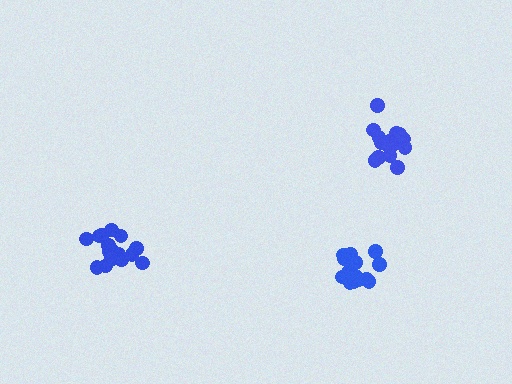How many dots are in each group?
Group 1: 16 dots, Group 2: 19 dots, Group 3: 16 dots (51 total).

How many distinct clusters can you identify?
There are 3 distinct clusters.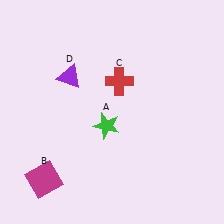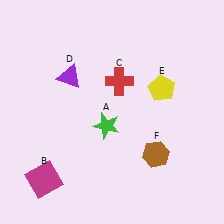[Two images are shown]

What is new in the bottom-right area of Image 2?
A brown hexagon (F) was added in the bottom-right area of Image 2.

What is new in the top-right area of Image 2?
A yellow pentagon (E) was added in the top-right area of Image 2.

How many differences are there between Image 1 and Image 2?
There are 2 differences between the two images.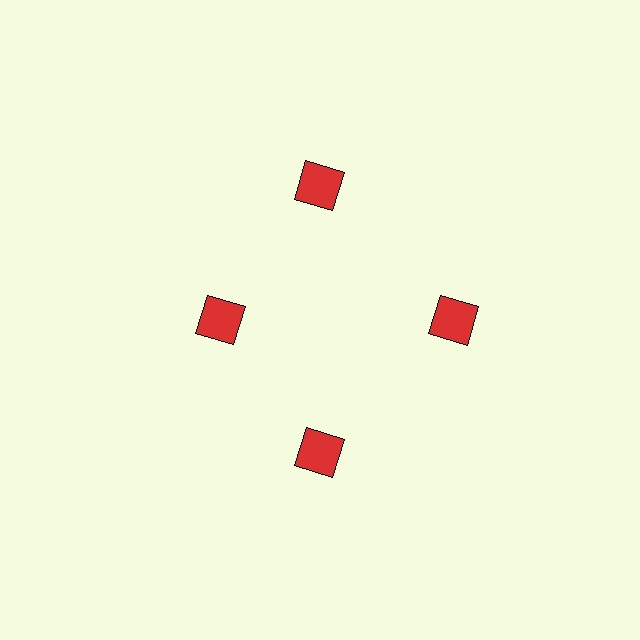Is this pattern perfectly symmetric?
No. The 4 red squares are arranged in a ring, but one element near the 9 o'clock position is pulled inward toward the center, breaking the 4-fold rotational symmetry.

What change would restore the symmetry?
The symmetry would be restored by moving it outward, back onto the ring so that all 4 squares sit at equal angles and equal distance from the center.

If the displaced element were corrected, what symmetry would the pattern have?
It would have 4-fold rotational symmetry — the pattern would map onto itself every 90 degrees.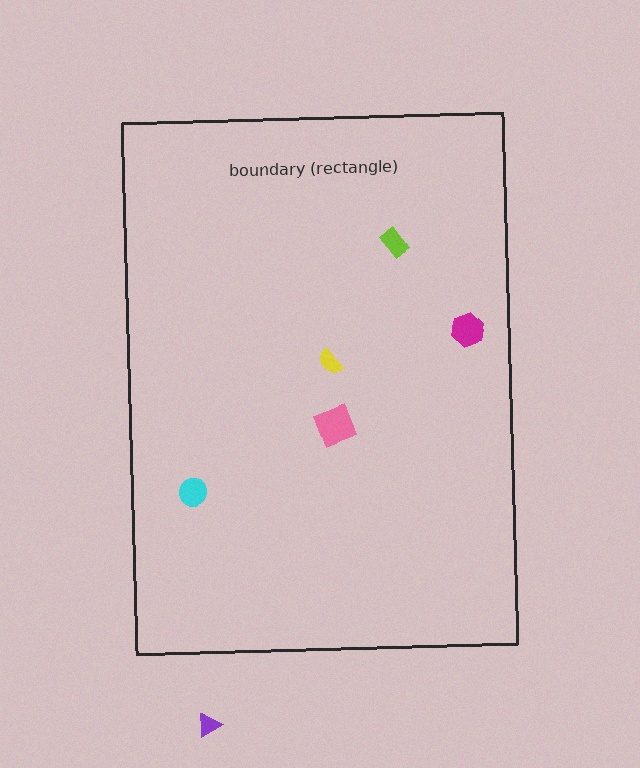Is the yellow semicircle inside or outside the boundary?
Inside.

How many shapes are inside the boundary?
5 inside, 1 outside.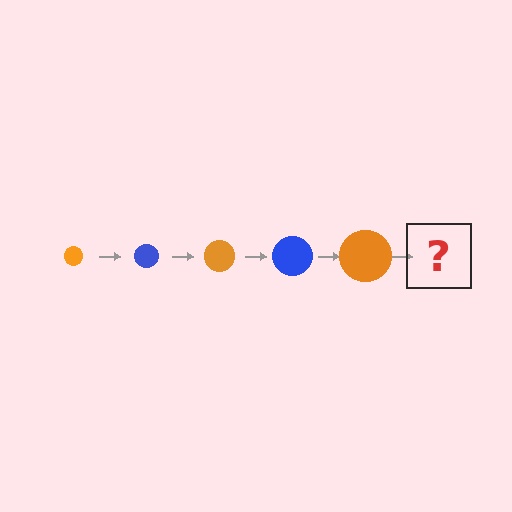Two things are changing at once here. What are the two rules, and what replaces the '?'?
The two rules are that the circle grows larger each step and the color cycles through orange and blue. The '?' should be a blue circle, larger than the previous one.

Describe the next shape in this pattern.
It should be a blue circle, larger than the previous one.